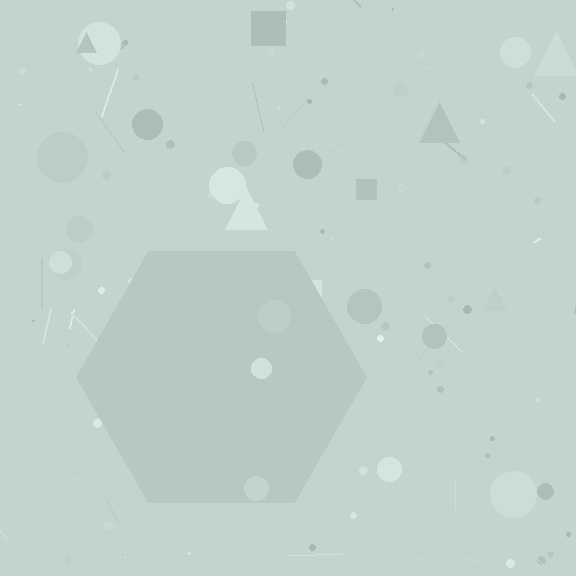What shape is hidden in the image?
A hexagon is hidden in the image.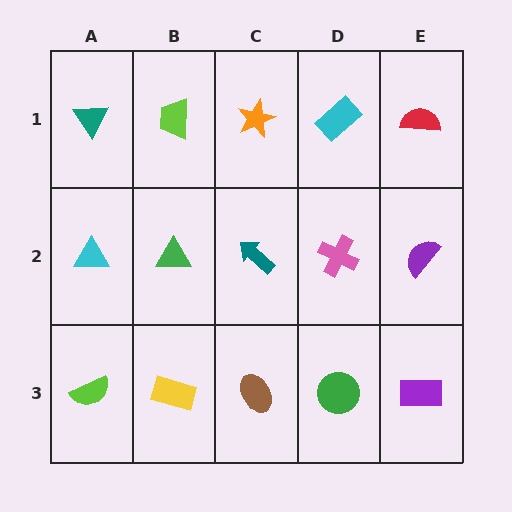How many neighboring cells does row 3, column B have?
3.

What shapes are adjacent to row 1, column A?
A cyan triangle (row 2, column A), a lime trapezoid (row 1, column B).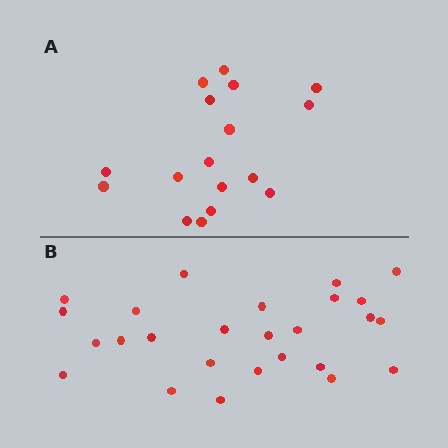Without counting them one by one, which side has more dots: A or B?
Region B (the bottom region) has more dots.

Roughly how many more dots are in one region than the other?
Region B has roughly 8 or so more dots than region A.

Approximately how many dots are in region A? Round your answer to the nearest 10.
About 20 dots. (The exact count is 17, which rounds to 20.)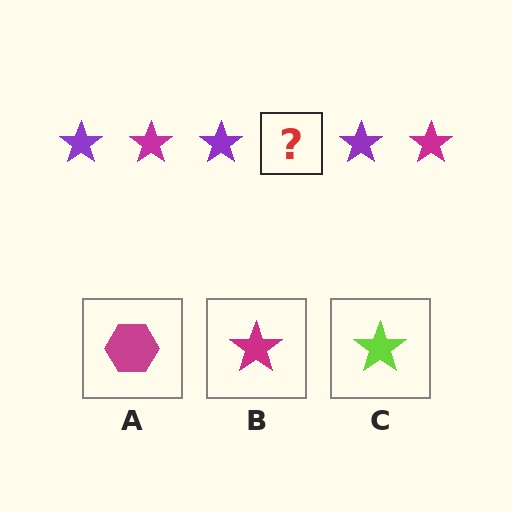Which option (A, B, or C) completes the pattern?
B.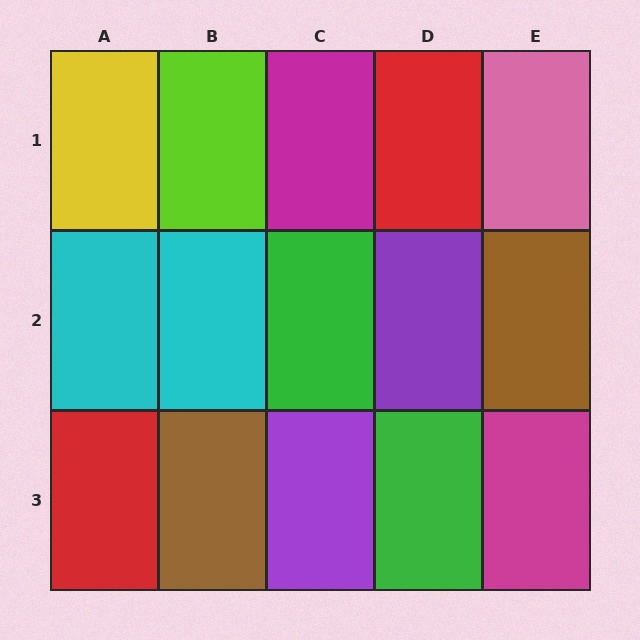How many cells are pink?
1 cell is pink.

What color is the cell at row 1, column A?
Yellow.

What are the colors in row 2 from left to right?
Cyan, cyan, green, purple, brown.